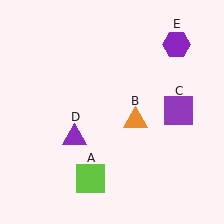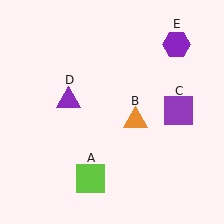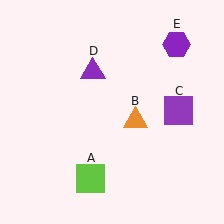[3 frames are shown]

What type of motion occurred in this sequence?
The purple triangle (object D) rotated clockwise around the center of the scene.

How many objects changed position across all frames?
1 object changed position: purple triangle (object D).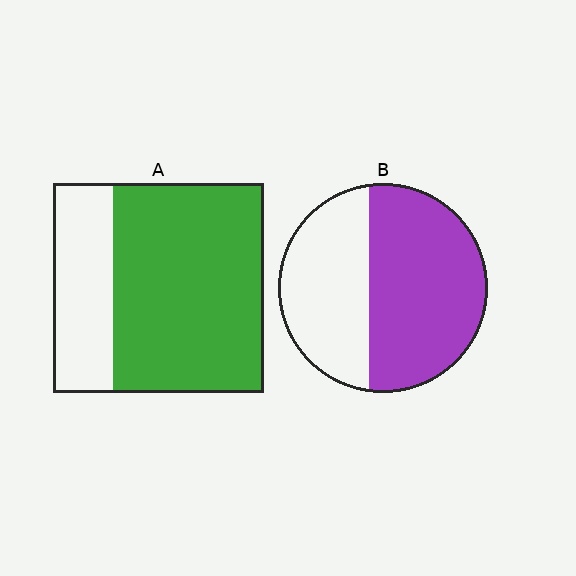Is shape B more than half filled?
Yes.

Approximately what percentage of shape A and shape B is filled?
A is approximately 70% and B is approximately 60%.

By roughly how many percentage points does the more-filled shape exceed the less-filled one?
By roughly 15 percentage points (A over B).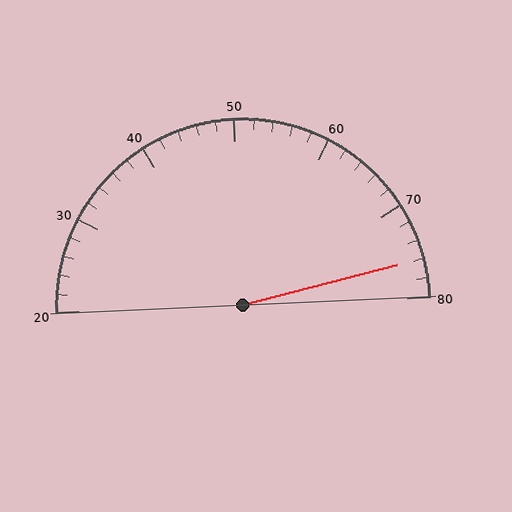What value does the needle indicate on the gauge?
The needle indicates approximately 76.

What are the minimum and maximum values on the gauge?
The gauge ranges from 20 to 80.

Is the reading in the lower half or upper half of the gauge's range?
The reading is in the upper half of the range (20 to 80).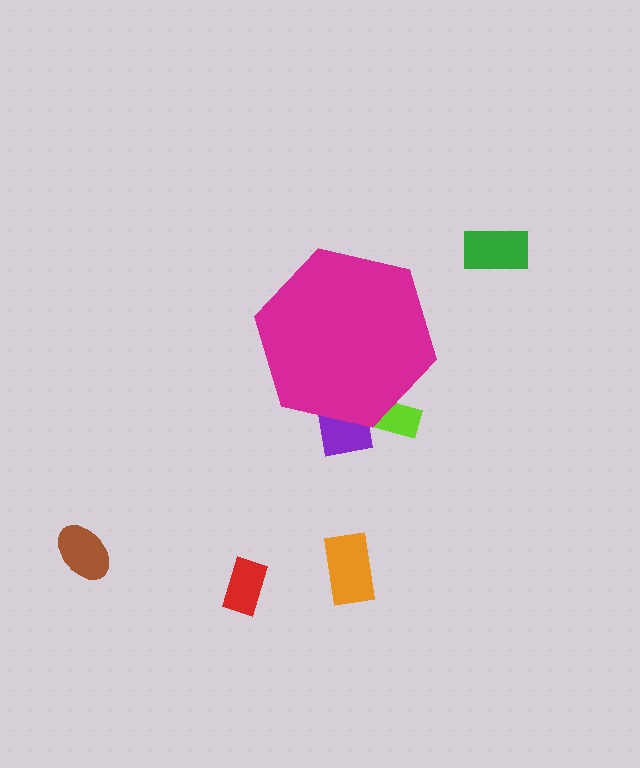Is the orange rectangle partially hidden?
No, the orange rectangle is fully visible.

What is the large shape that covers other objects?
A magenta hexagon.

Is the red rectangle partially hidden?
No, the red rectangle is fully visible.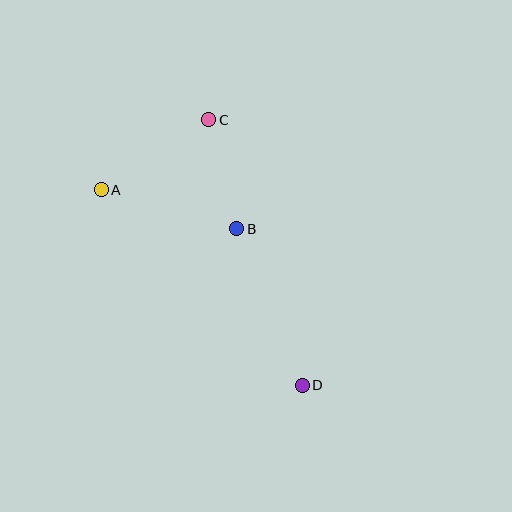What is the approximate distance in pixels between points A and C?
The distance between A and C is approximately 128 pixels.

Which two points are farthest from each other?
Points C and D are farthest from each other.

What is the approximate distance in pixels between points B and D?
The distance between B and D is approximately 169 pixels.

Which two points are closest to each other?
Points B and C are closest to each other.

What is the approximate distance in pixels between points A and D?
The distance between A and D is approximately 280 pixels.